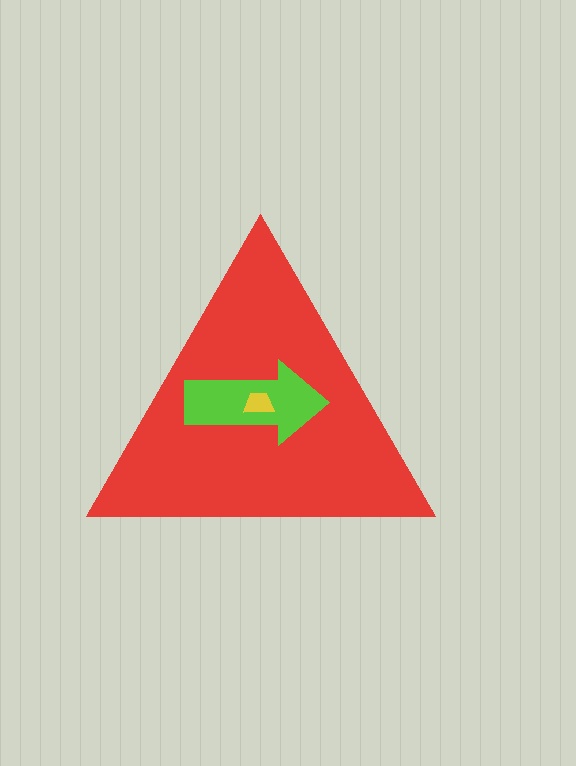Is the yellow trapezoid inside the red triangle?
Yes.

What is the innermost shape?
The yellow trapezoid.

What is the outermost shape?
The red triangle.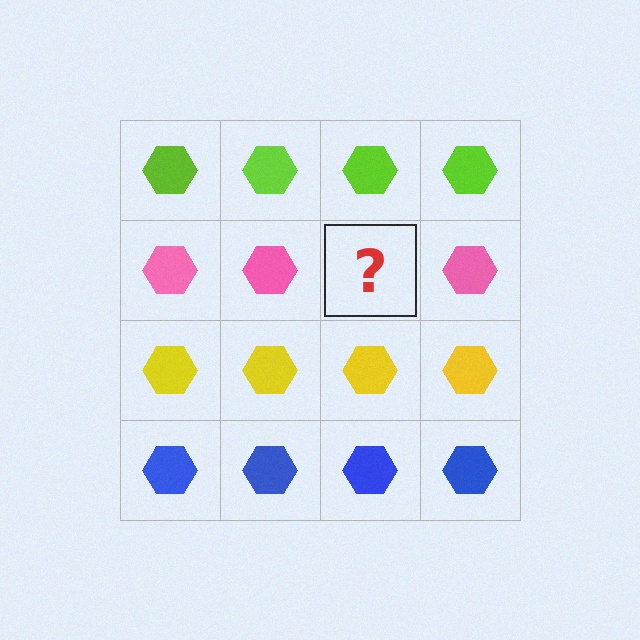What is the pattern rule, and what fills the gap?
The rule is that each row has a consistent color. The gap should be filled with a pink hexagon.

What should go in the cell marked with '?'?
The missing cell should contain a pink hexagon.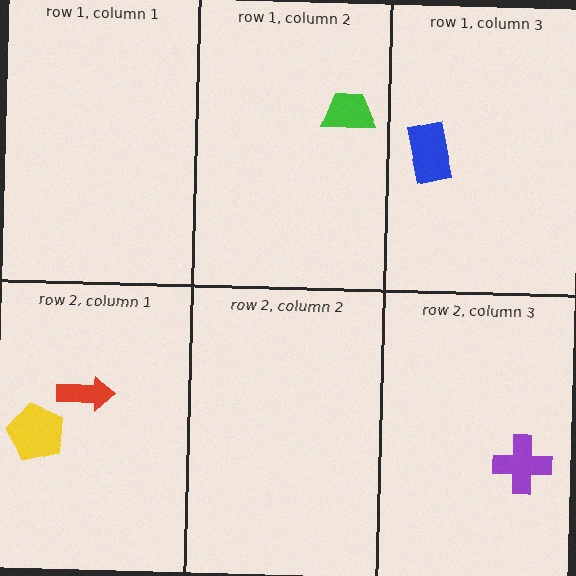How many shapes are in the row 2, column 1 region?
2.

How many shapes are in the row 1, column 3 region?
1.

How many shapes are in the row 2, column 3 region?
1.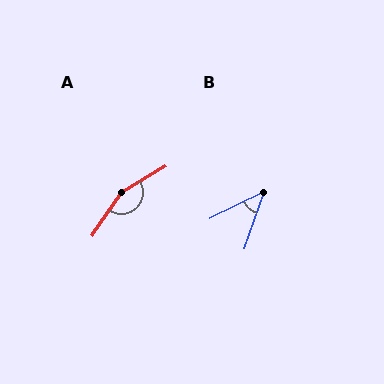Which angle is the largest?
A, at approximately 155 degrees.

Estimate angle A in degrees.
Approximately 155 degrees.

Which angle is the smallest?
B, at approximately 44 degrees.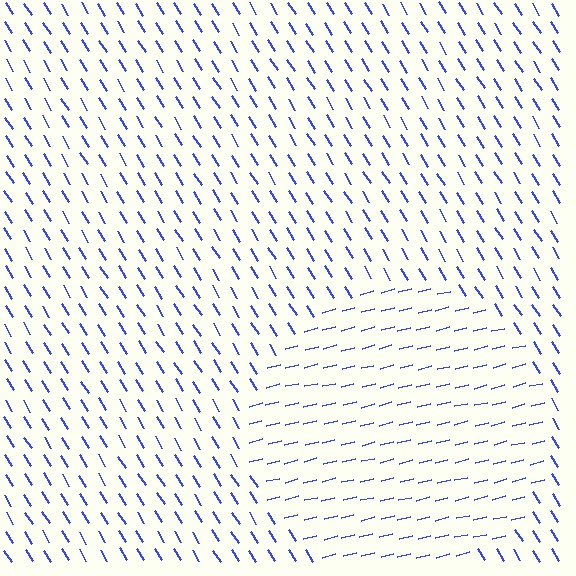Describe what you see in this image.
The image is filled with small blue line segments. A circle region in the image has lines oriented differently from the surrounding lines, creating a visible texture boundary.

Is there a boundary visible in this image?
Yes, there is a texture boundary formed by a change in line orientation.